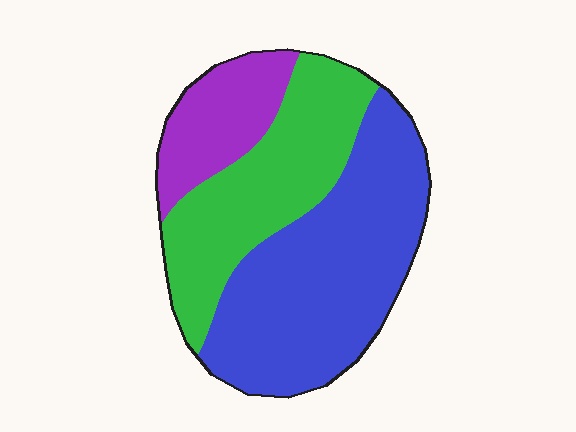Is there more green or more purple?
Green.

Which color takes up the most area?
Blue, at roughly 50%.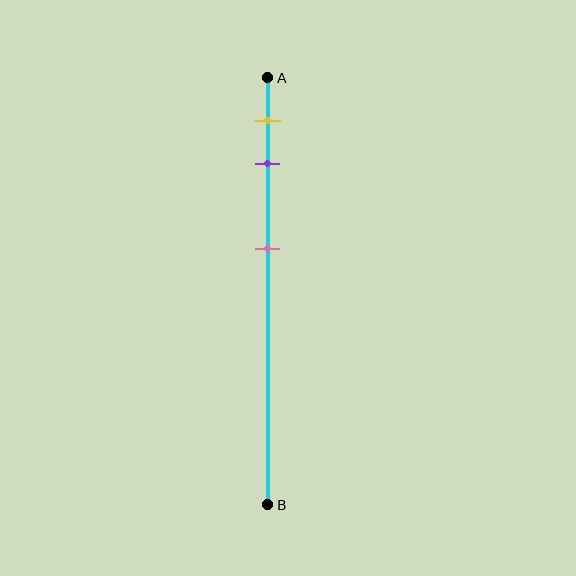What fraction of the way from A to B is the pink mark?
The pink mark is approximately 40% (0.4) of the way from A to B.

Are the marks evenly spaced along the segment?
No, the marks are not evenly spaced.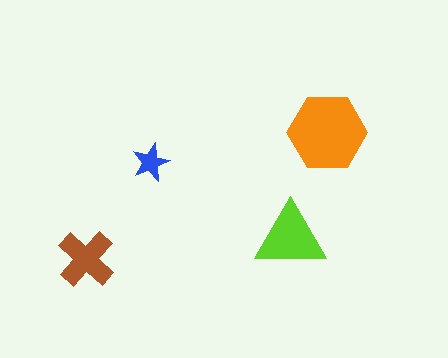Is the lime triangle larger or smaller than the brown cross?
Larger.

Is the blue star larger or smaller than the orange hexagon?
Smaller.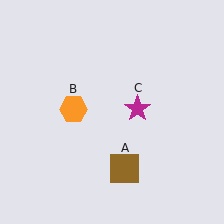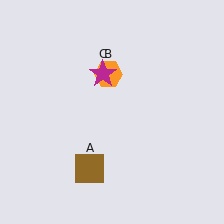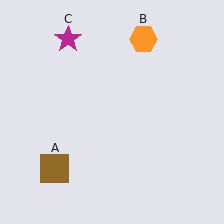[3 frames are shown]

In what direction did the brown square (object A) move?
The brown square (object A) moved left.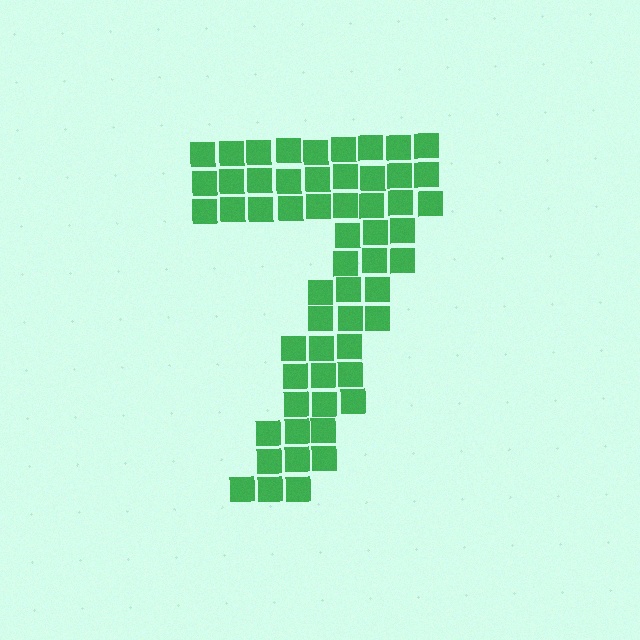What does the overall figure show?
The overall figure shows the digit 7.